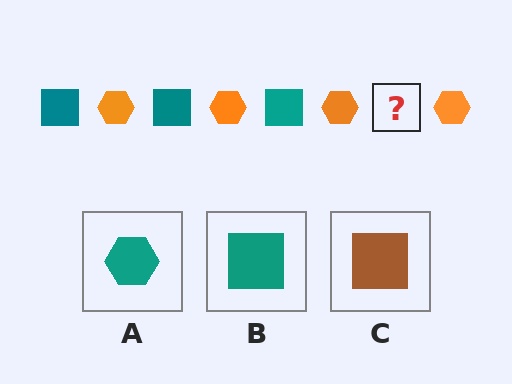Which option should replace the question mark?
Option B.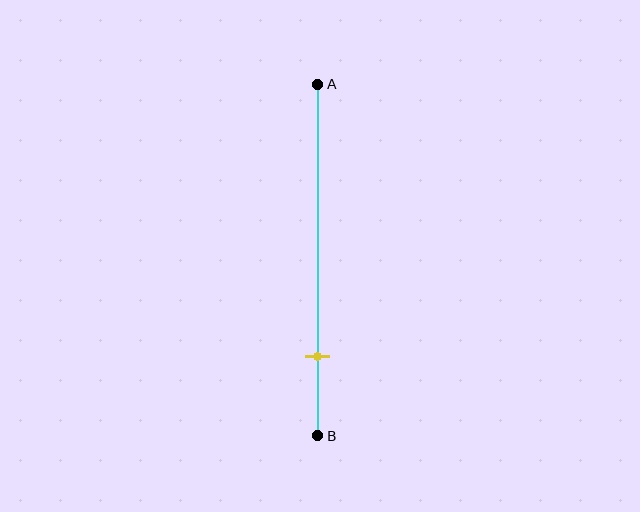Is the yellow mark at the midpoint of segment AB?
No, the mark is at about 80% from A, not at the 50% midpoint.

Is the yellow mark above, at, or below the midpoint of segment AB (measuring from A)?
The yellow mark is below the midpoint of segment AB.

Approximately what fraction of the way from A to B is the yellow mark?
The yellow mark is approximately 80% of the way from A to B.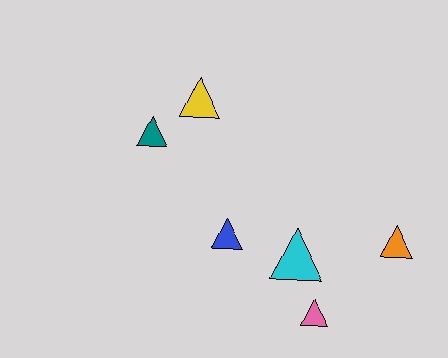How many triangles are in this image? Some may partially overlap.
There are 6 triangles.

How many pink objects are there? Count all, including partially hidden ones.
There is 1 pink object.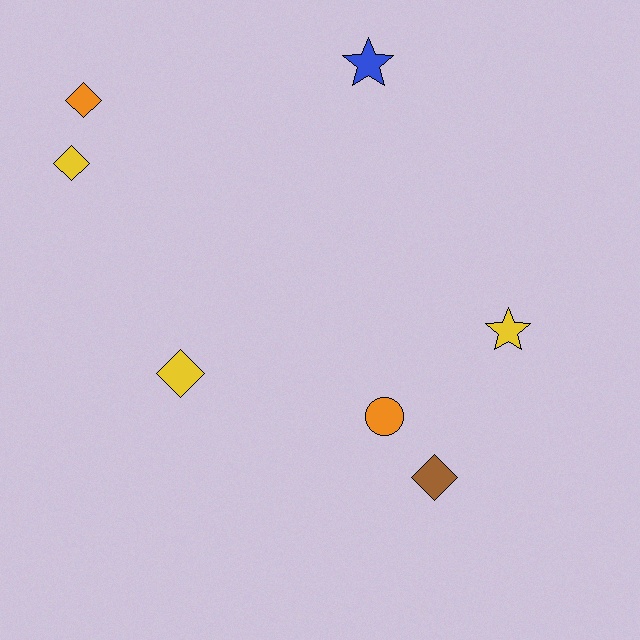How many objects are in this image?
There are 7 objects.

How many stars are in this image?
There are 2 stars.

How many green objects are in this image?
There are no green objects.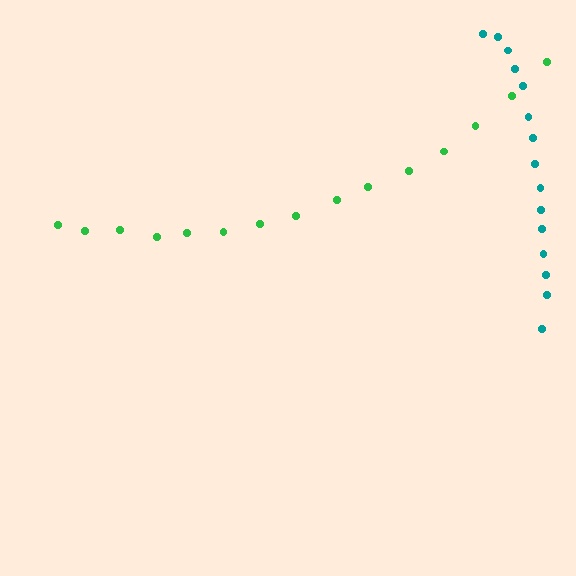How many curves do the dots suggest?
There are 2 distinct paths.